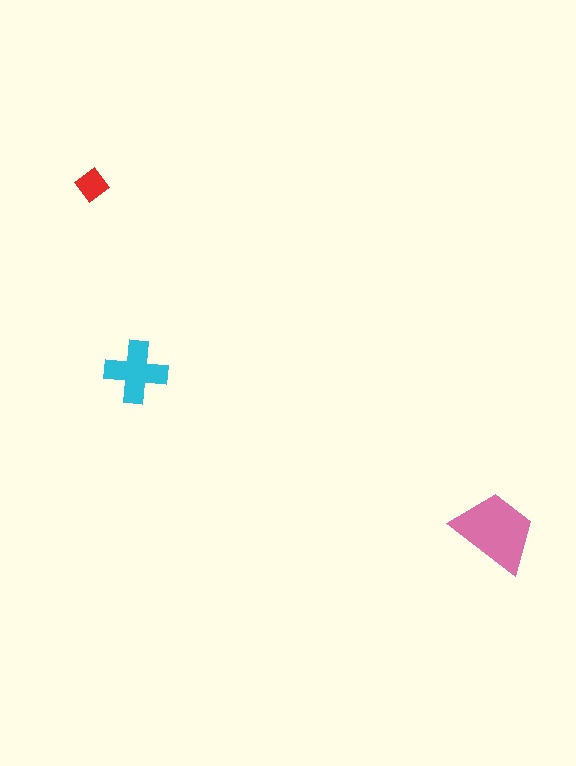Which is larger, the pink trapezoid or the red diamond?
The pink trapezoid.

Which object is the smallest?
The red diamond.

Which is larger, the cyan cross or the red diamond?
The cyan cross.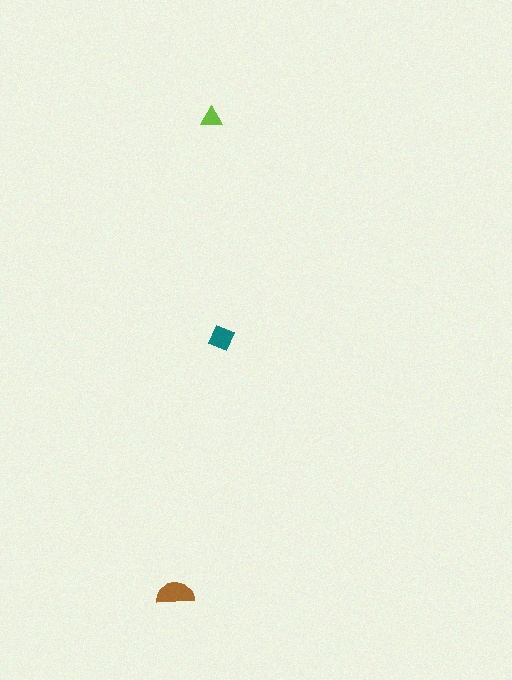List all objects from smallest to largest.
The lime triangle, the teal diamond, the brown semicircle.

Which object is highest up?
The lime triangle is topmost.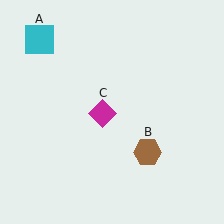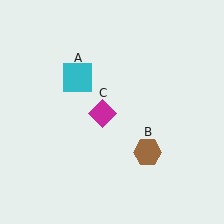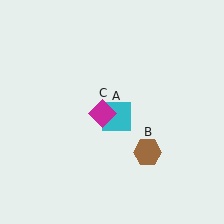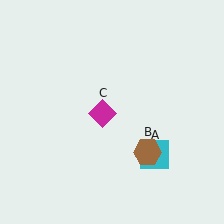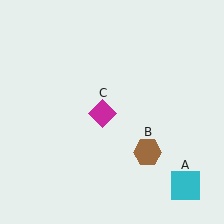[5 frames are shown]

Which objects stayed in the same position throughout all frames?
Brown hexagon (object B) and magenta diamond (object C) remained stationary.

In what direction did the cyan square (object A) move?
The cyan square (object A) moved down and to the right.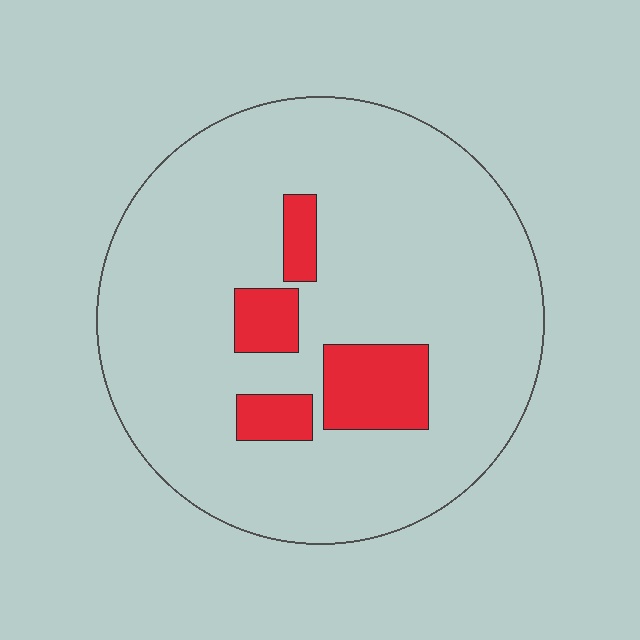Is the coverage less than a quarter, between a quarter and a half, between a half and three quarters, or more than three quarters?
Less than a quarter.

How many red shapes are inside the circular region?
4.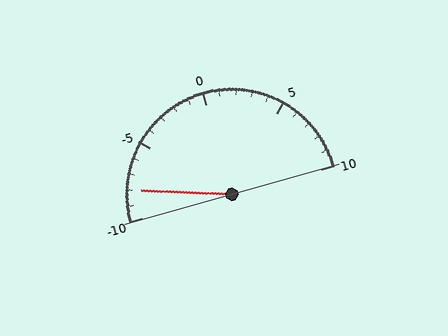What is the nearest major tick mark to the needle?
The nearest major tick mark is -10.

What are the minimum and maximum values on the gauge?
The gauge ranges from -10 to 10.